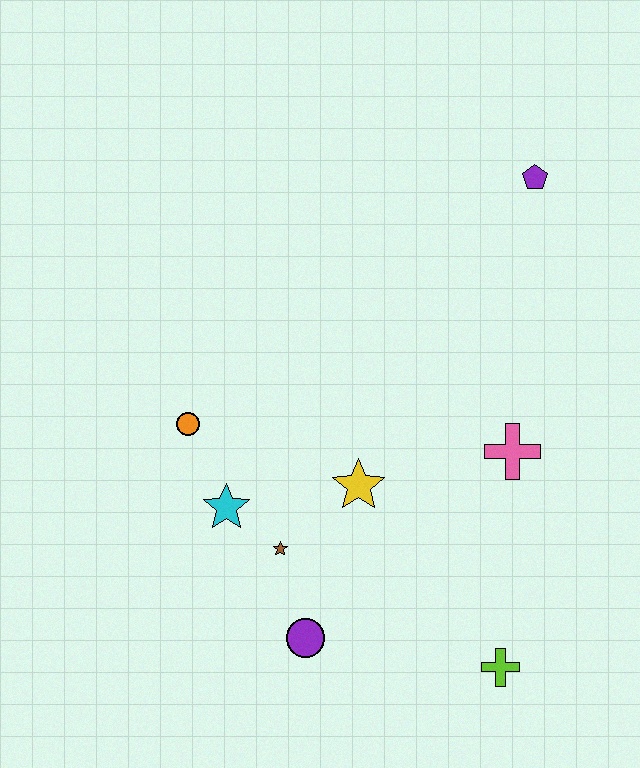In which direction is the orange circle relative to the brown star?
The orange circle is above the brown star.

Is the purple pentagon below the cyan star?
No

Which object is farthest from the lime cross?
The purple pentagon is farthest from the lime cross.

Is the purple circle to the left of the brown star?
No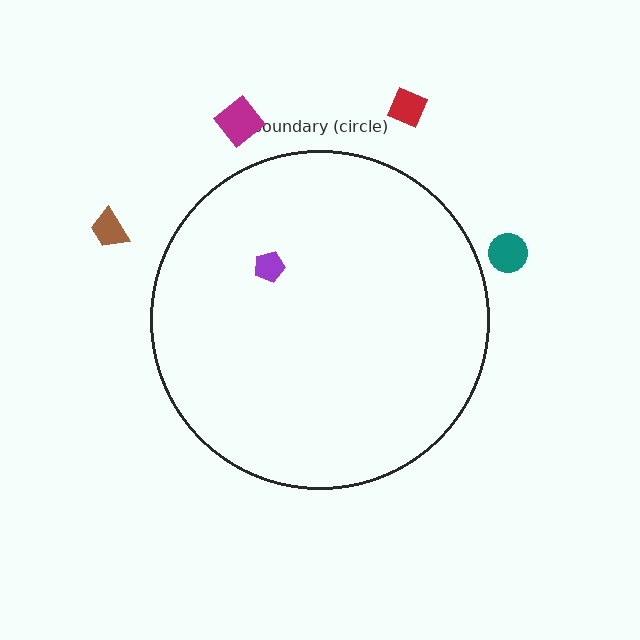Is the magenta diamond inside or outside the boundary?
Outside.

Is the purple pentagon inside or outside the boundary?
Inside.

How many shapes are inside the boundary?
1 inside, 4 outside.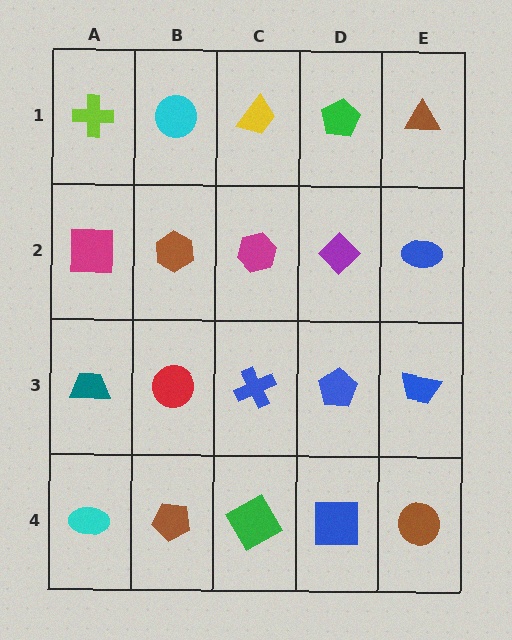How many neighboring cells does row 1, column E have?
2.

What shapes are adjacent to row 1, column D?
A purple diamond (row 2, column D), a yellow trapezoid (row 1, column C), a brown triangle (row 1, column E).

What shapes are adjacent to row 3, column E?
A blue ellipse (row 2, column E), a brown circle (row 4, column E), a blue pentagon (row 3, column D).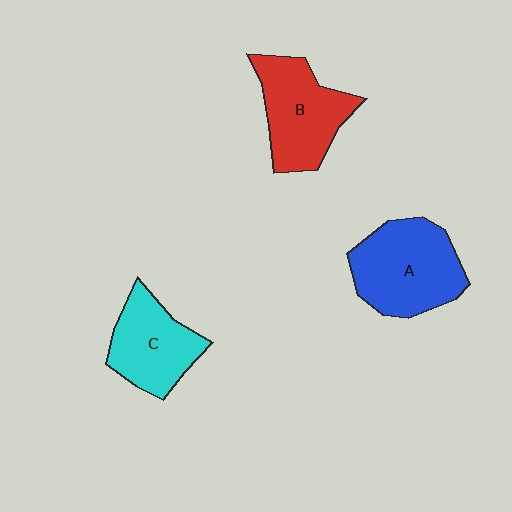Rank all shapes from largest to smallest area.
From largest to smallest: A (blue), B (red), C (cyan).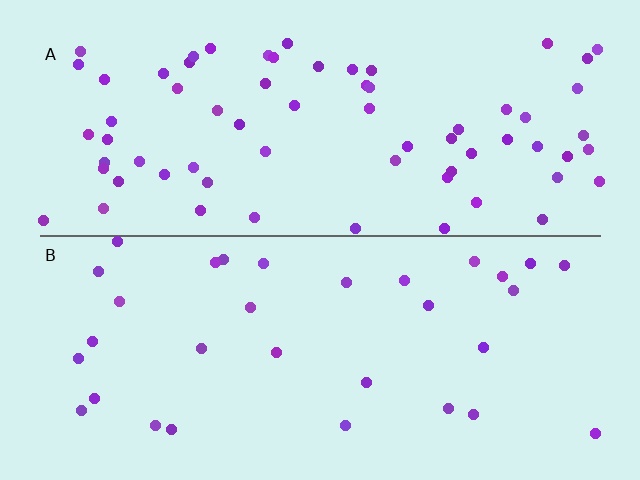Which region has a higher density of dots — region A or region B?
A (the top).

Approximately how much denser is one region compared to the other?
Approximately 2.2× — region A over region B.